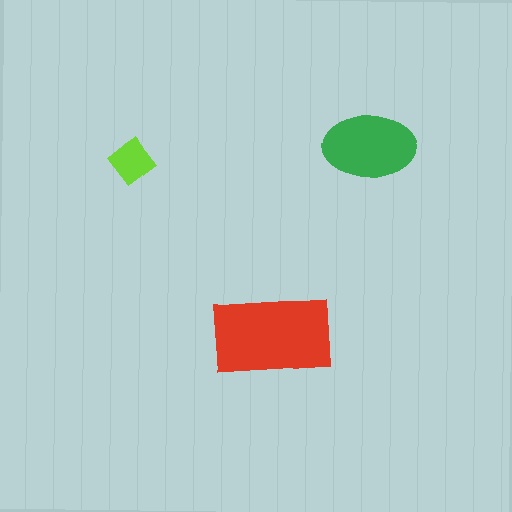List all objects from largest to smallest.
The red rectangle, the green ellipse, the lime diamond.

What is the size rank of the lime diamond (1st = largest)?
3rd.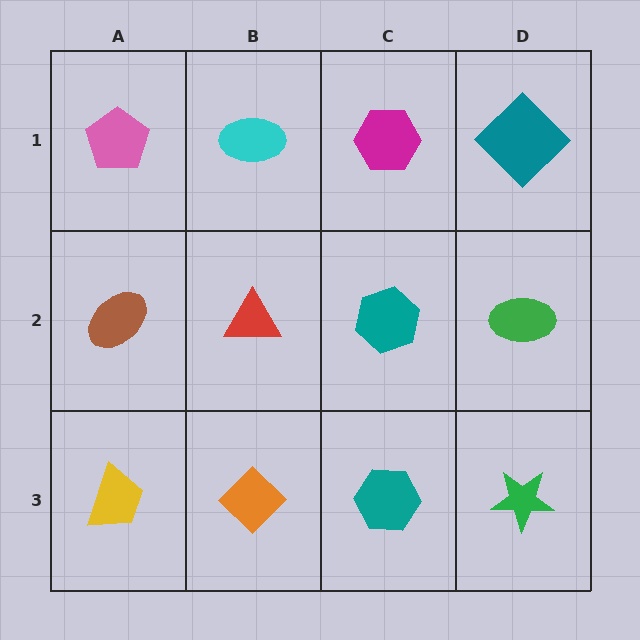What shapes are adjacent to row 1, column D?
A green ellipse (row 2, column D), a magenta hexagon (row 1, column C).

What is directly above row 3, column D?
A green ellipse.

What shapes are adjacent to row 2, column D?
A teal diamond (row 1, column D), a green star (row 3, column D), a teal hexagon (row 2, column C).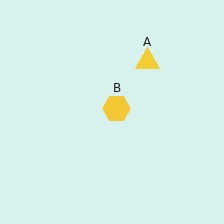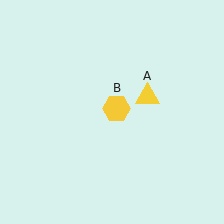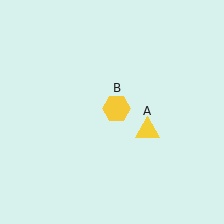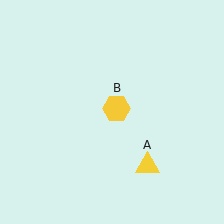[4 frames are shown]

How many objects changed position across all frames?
1 object changed position: yellow triangle (object A).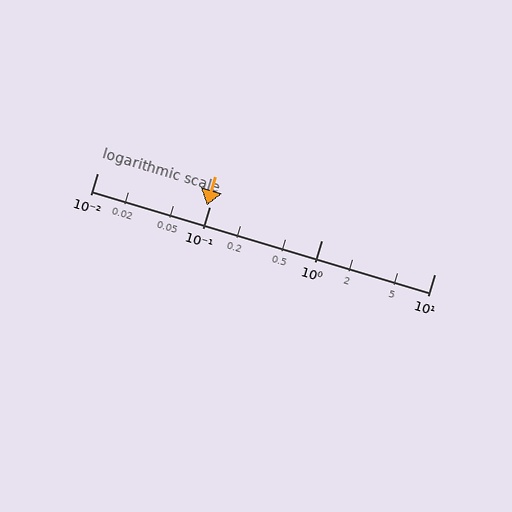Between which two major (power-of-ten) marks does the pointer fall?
The pointer is between 0.01 and 0.1.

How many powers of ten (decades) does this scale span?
The scale spans 3 decades, from 0.01 to 10.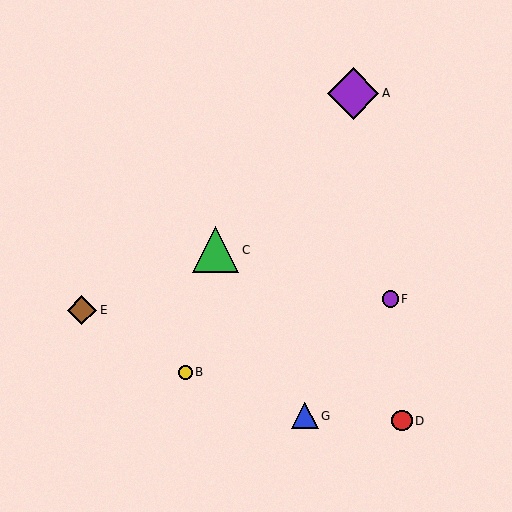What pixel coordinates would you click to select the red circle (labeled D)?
Click at (402, 421) to select the red circle D.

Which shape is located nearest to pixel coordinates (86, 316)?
The brown diamond (labeled E) at (82, 310) is nearest to that location.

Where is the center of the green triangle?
The center of the green triangle is at (216, 250).